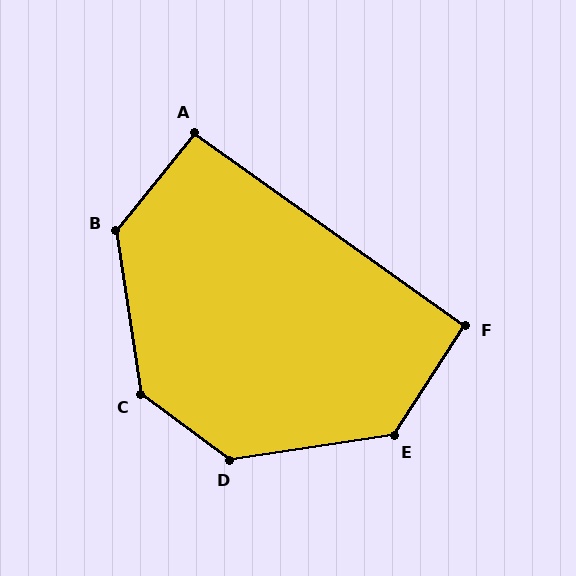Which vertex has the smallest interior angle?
F, at approximately 92 degrees.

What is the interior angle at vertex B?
Approximately 133 degrees (obtuse).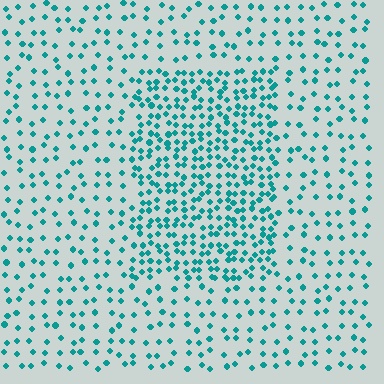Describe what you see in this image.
The image contains small teal elements arranged at two different densities. A rectangle-shaped region is visible where the elements are more densely packed than the surrounding area.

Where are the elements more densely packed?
The elements are more densely packed inside the rectangle boundary.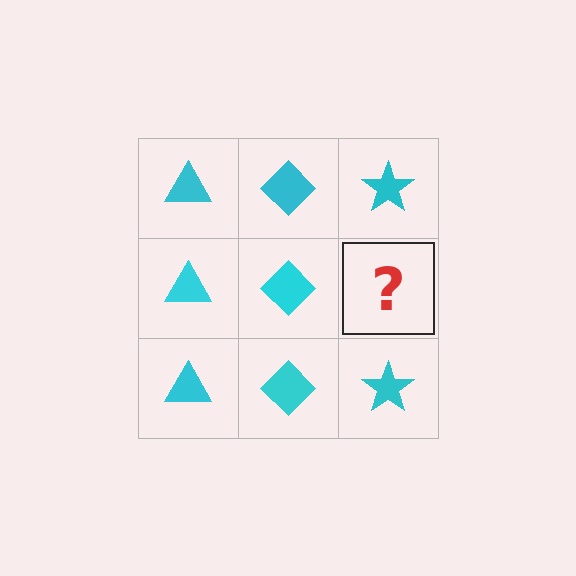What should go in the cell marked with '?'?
The missing cell should contain a cyan star.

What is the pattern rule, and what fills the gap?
The rule is that each column has a consistent shape. The gap should be filled with a cyan star.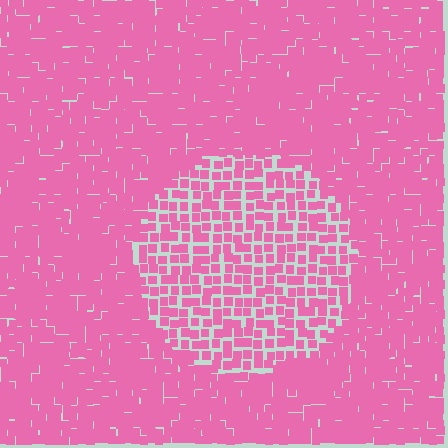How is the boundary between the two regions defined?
The boundary is defined by a change in element density (approximately 1.8x ratio). All elements are the same color, size, and shape.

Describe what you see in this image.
The image contains small pink elements arranged at two different densities. A circle-shaped region is visible where the elements are less densely packed than the surrounding area.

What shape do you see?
I see a circle.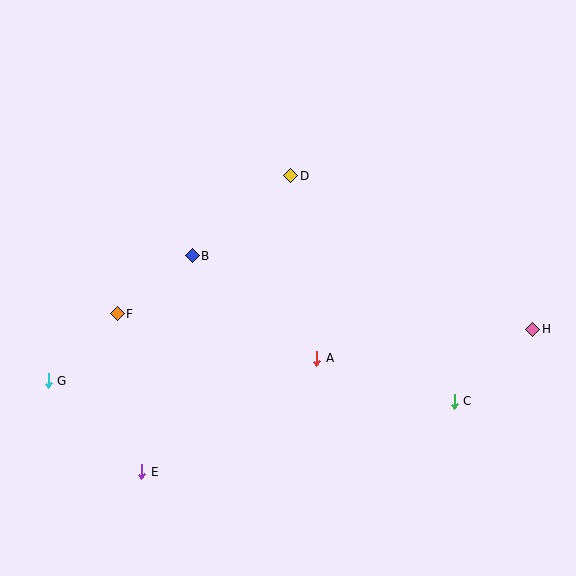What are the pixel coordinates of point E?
Point E is at (142, 472).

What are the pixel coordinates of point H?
Point H is at (533, 329).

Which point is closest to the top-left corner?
Point B is closest to the top-left corner.